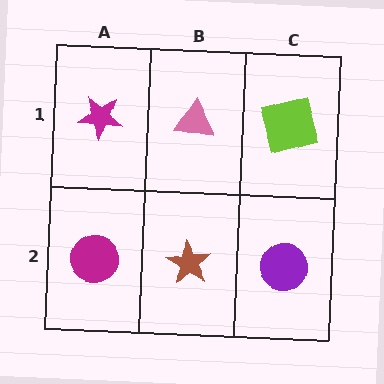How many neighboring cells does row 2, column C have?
2.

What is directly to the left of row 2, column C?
A brown star.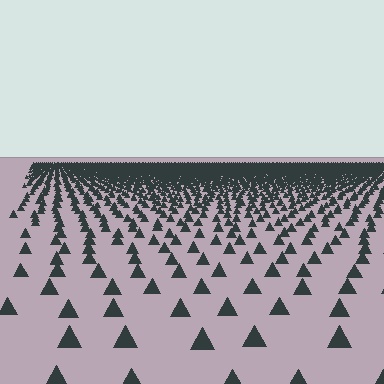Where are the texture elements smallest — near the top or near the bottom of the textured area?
Near the top.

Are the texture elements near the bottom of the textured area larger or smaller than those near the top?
Larger. Near the bottom, elements are closer to the viewer and appear at a bigger on-screen size.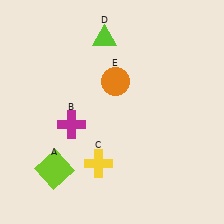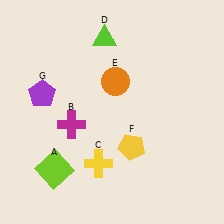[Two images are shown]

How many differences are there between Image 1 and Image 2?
There are 2 differences between the two images.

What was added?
A yellow pentagon (F), a purple pentagon (G) were added in Image 2.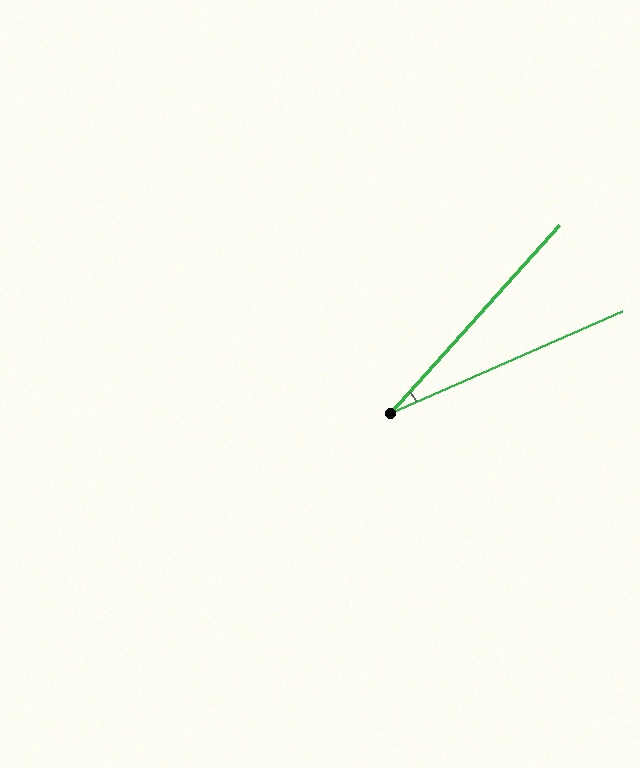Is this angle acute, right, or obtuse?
It is acute.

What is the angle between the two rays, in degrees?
Approximately 24 degrees.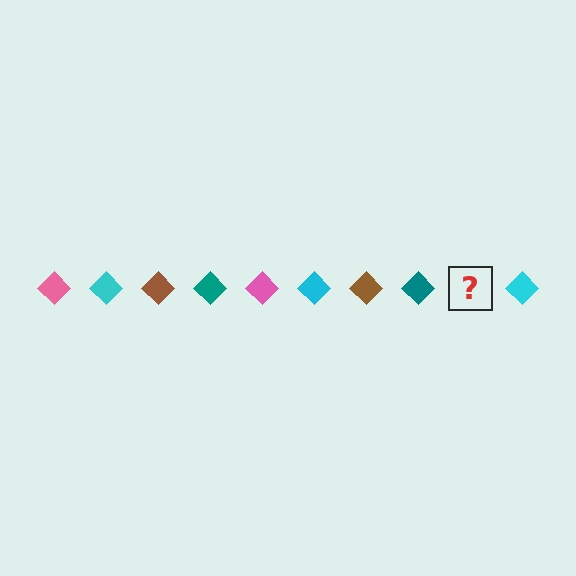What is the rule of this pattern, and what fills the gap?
The rule is that the pattern cycles through pink, cyan, brown, teal diamonds. The gap should be filled with a pink diamond.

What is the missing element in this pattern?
The missing element is a pink diamond.